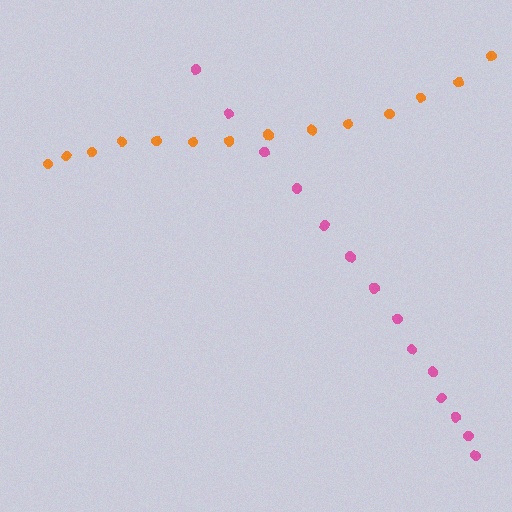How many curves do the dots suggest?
There are 2 distinct paths.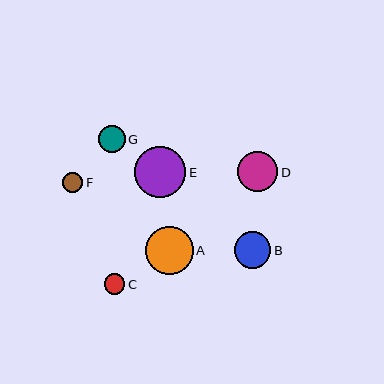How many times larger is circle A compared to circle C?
Circle A is approximately 2.3 times the size of circle C.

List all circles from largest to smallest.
From largest to smallest: E, A, D, B, G, C, F.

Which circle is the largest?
Circle E is the largest with a size of approximately 51 pixels.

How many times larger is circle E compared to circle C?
Circle E is approximately 2.5 times the size of circle C.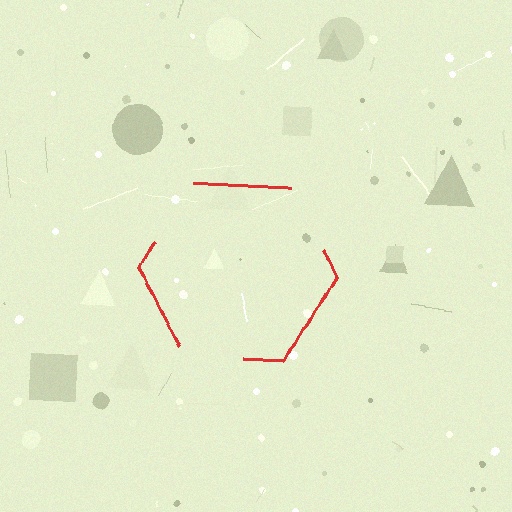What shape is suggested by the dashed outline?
The dashed outline suggests a hexagon.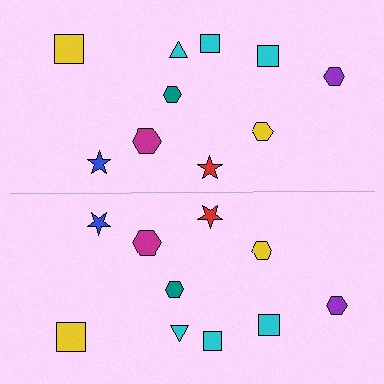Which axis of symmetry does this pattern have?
The pattern has a horizontal axis of symmetry running through the center of the image.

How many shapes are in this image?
There are 20 shapes in this image.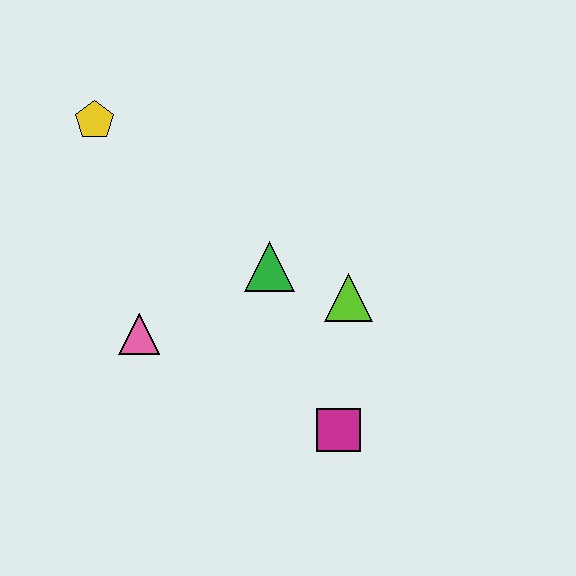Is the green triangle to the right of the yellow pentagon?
Yes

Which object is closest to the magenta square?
The lime triangle is closest to the magenta square.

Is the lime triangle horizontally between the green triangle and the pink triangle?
No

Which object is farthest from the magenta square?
The yellow pentagon is farthest from the magenta square.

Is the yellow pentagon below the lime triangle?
No